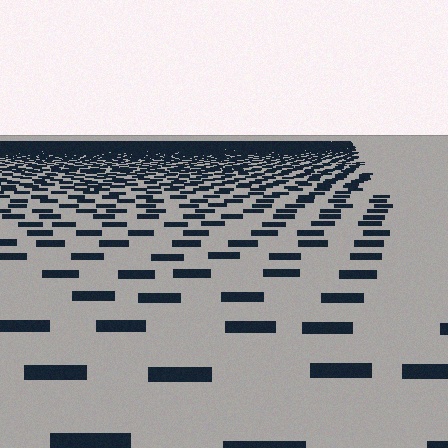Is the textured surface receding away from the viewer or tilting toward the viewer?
The surface is receding away from the viewer. Texture elements get smaller and denser toward the top.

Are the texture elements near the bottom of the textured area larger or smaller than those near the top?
Larger. Near the bottom, elements are closer to the viewer and appear at a bigger on-screen size.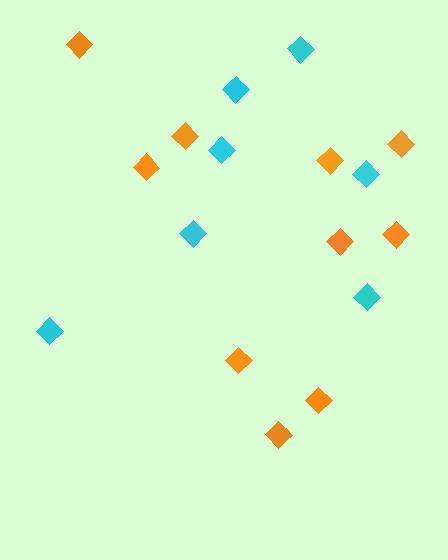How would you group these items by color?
There are 2 groups: one group of cyan diamonds (7) and one group of orange diamonds (10).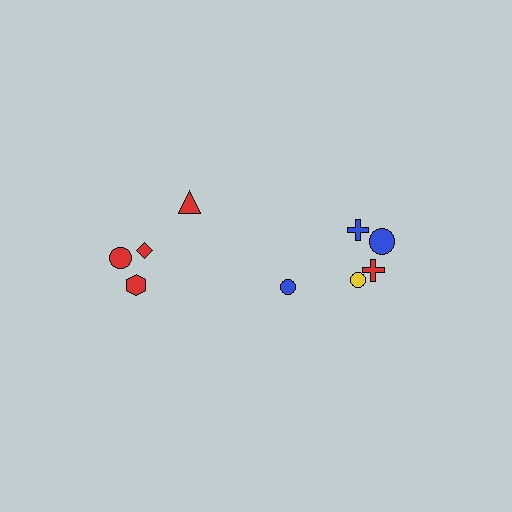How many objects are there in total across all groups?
There are 10 objects.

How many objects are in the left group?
There are 4 objects.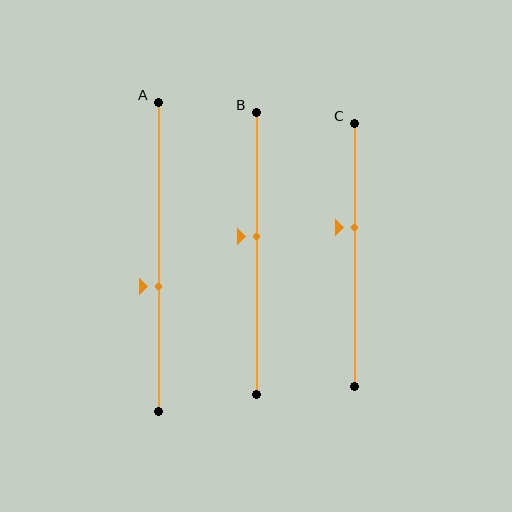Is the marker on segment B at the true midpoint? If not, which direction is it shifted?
No, the marker on segment B is shifted upward by about 6% of the segment length.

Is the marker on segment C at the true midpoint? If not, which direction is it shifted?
No, the marker on segment C is shifted upward by about 10% of the segment length.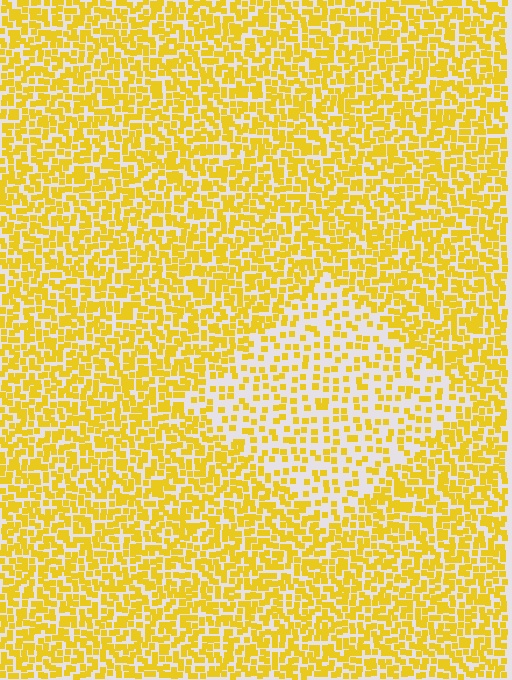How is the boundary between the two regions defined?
The boundary is defined by a change in element density (approximately 2.1x ratio). All elements are the same color, size, and shape.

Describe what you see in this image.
The image contains small yellow elements arranged at two different densities. A diamond-shaped region is visible where the elements are less densely packed than the surrounding area.